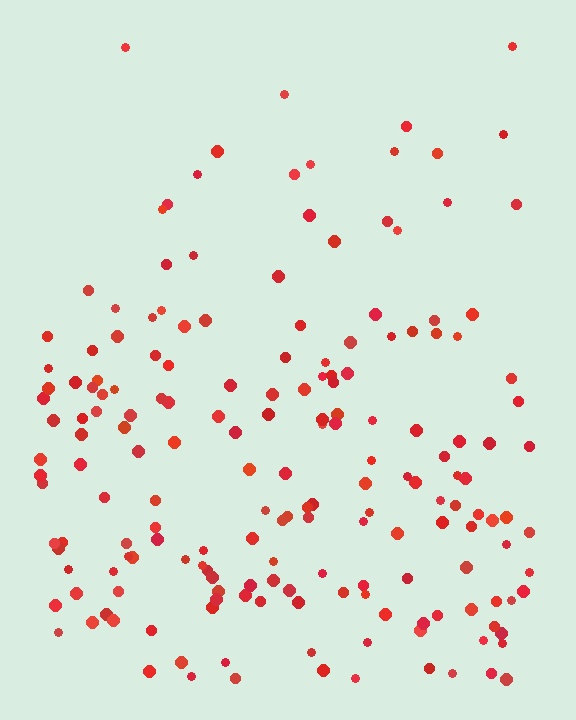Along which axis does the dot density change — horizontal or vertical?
Vertical.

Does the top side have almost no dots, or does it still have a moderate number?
Still a moderate number, just noticeably fewer than the bottom.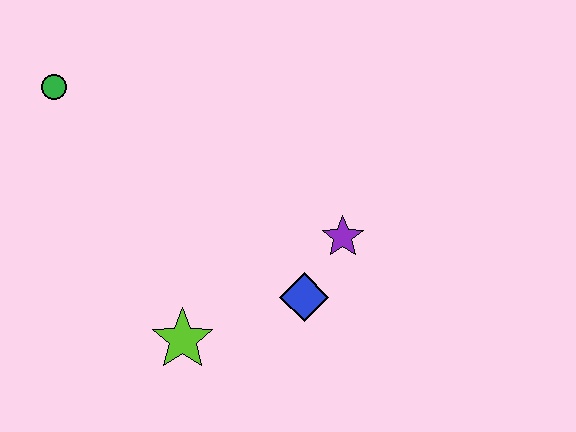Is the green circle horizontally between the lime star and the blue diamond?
No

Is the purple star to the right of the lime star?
Yes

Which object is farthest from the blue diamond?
The green circle is farthest from the blue diamond.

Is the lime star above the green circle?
No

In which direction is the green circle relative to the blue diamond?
The green circle is to the left of the blue diamond.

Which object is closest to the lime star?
The blue diamond is closest to the lime star.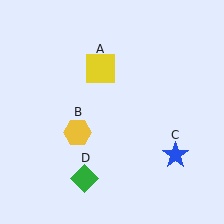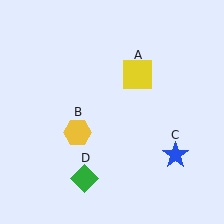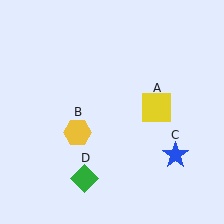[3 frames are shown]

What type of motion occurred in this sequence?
The yellow square (object A) rotated clockwise around the center of the scene.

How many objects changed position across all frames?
1 object changed position: yellow square (object A).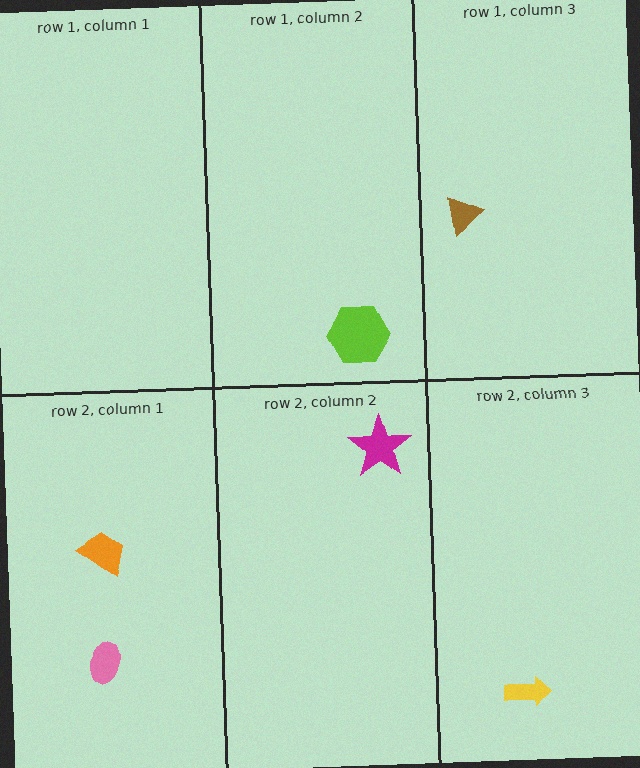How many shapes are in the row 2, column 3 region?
1.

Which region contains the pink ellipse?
The row 2, column 1 region.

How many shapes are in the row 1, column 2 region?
1.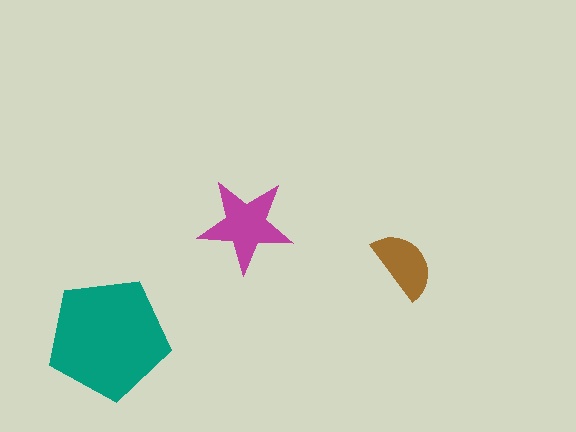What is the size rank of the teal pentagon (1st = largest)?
1st.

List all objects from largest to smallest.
The teal pentagon, the magenta star, the brown semicircle.